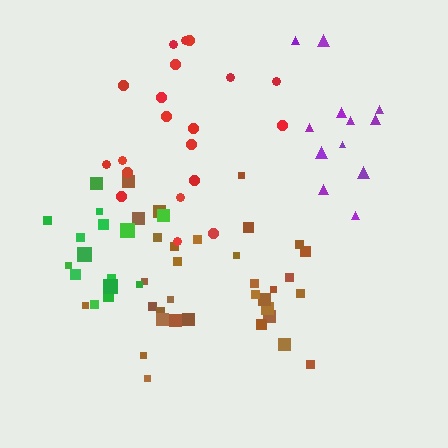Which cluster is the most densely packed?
Green.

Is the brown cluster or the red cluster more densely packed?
Brown.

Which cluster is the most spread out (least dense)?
Purple.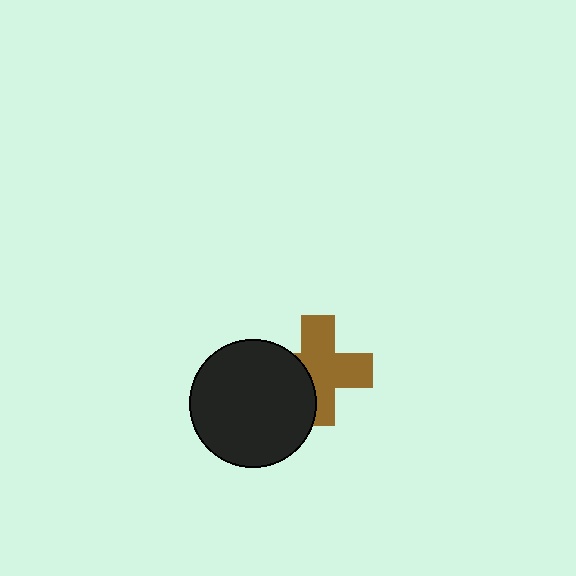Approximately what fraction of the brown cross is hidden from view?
Roughly 33% of the brown cross is hidden behind the black circle.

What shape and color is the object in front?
The object in front is a black circle.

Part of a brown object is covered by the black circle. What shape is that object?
It is a cross.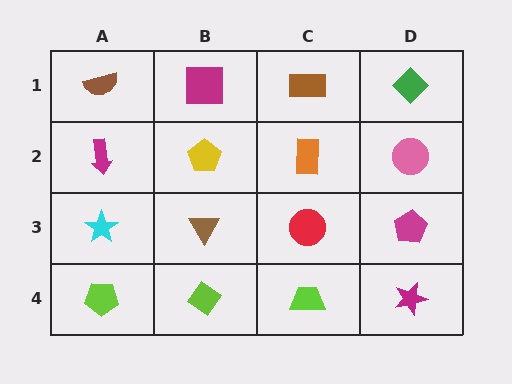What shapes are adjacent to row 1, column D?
A pink circle (row 2, column D), a brown rectangle (row 1, column C).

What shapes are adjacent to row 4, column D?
A magenta pentagon (row 3, column D), a lime trapezoid (row 4, column C).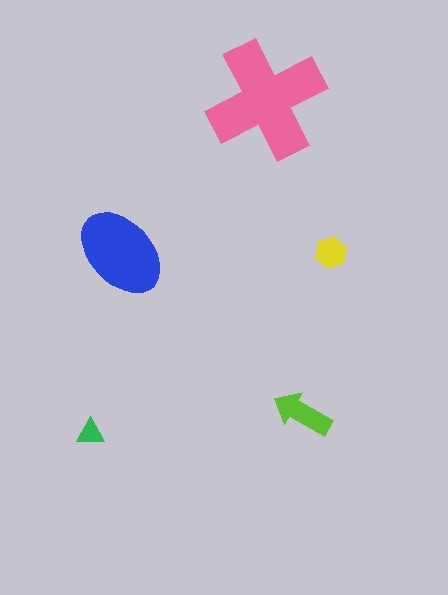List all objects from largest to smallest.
The pink cross, the blue ellipse, the lime arrow, the yellow hexagon, the green triangle.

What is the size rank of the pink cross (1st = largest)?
1st.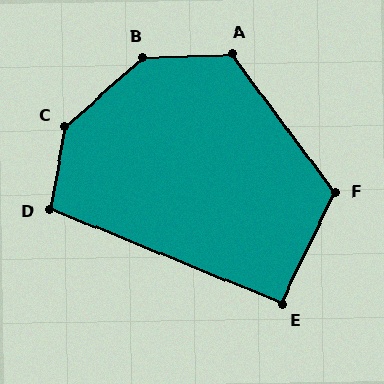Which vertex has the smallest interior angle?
E, at approximately 94 degrees.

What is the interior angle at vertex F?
Approximately 118 degrees (obtuse).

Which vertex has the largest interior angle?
C, at approximately 142 degrees.